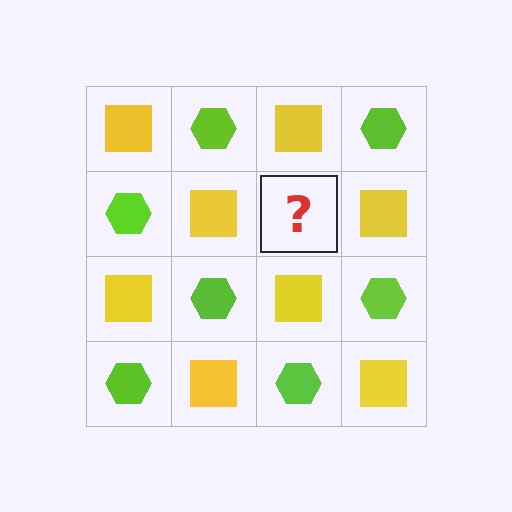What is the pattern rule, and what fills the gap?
The rule is that it alternates yellow square and lime hexagon in a checkerboard pattern. The gap should be filled with a lime hexagon.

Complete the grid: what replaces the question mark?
The question mark should be replaced with a lime hexagon.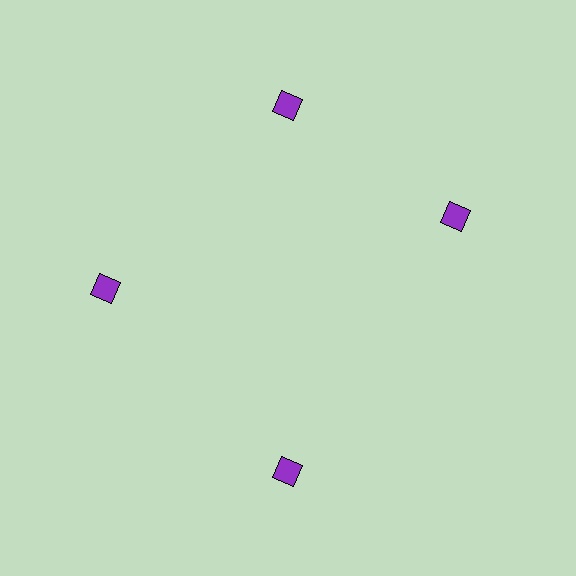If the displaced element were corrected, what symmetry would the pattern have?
It would have 4-fold rotational symmetry — the pattern would map onto itself every 90 degrees.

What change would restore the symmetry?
The symmetry would be restored by rotating it back into even spacing with its neighbors so that all 4 squares sit at equal angles and equal distance from the center.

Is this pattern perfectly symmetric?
No. The 4 purple squares are arranged in a ring, but one element near the 3 o'clock position is rotated out of alignment along the ring, breaking the 4-fold rotational symmetry.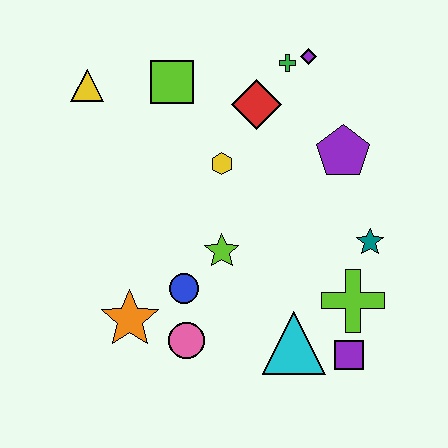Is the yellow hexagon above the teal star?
Yes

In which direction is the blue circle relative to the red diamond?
The blue circle is below the red diamond.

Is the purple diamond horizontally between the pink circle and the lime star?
No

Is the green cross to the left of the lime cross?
Yes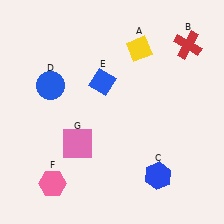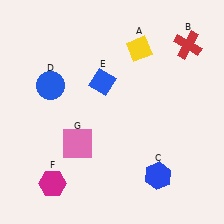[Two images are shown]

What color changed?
The hexagon (F) changed from pink in Image 1 to magenta in Image 2.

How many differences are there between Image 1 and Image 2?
There is 1 difference between the two images.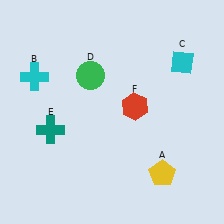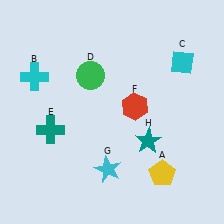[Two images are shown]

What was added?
A cyan star (G), a teal star (H) were added in Image 2.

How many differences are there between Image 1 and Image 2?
There are 2 differences between the two images.